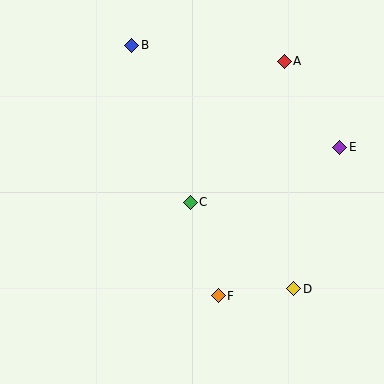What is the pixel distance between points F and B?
The distance between F and B is 265 pixels.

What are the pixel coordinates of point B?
Point B is at (132, 45).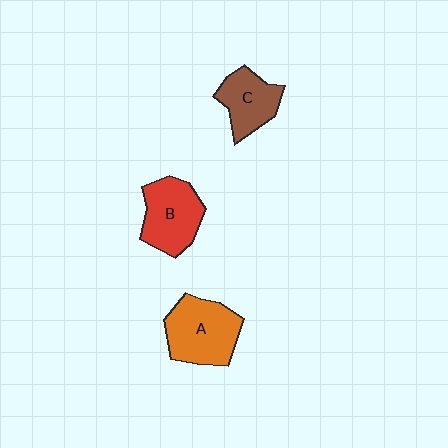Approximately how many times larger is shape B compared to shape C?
Approximately 1.2 times.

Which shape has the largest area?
Shape A (orange).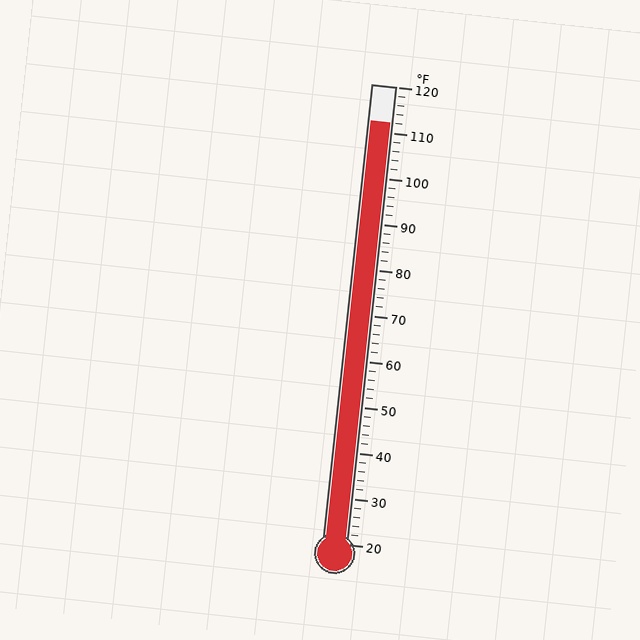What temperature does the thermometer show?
The thermometer shows approximately 112°F.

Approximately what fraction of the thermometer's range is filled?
The thermometer is filled to approximately 90% of its range.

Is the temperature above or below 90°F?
The temperature is above 90°F.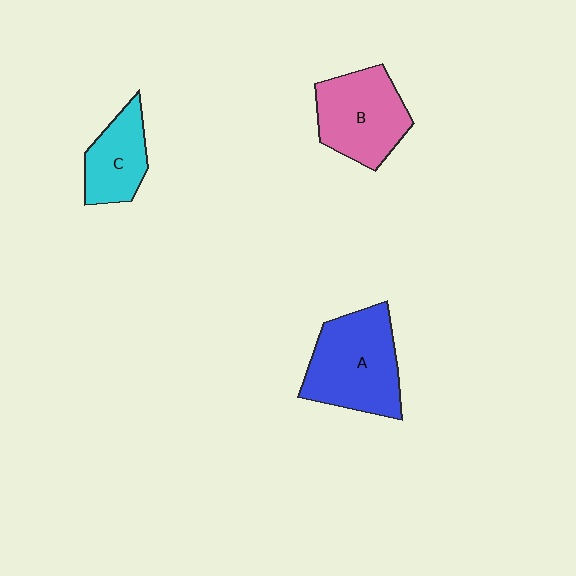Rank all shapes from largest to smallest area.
From largest to smallest: A (blue), B (pink), C (cyan).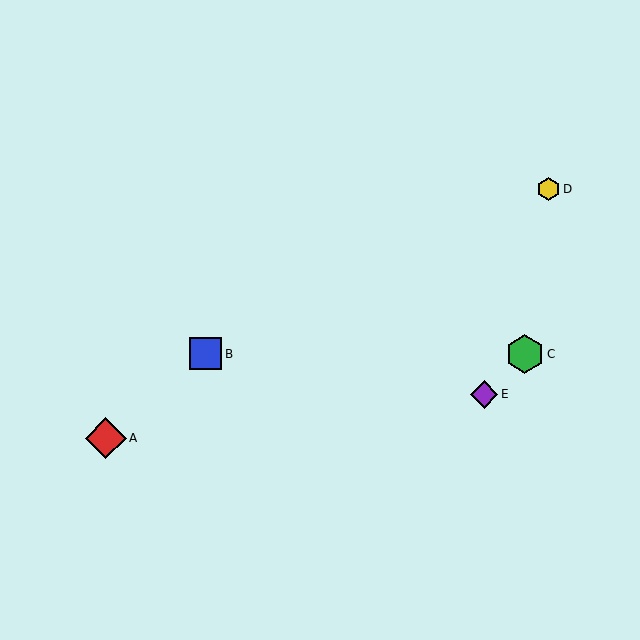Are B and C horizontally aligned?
Yes, both are at y≈354.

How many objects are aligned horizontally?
2 objects (B, C) are aligned horizontally.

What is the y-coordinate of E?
Object E is at y≈394.